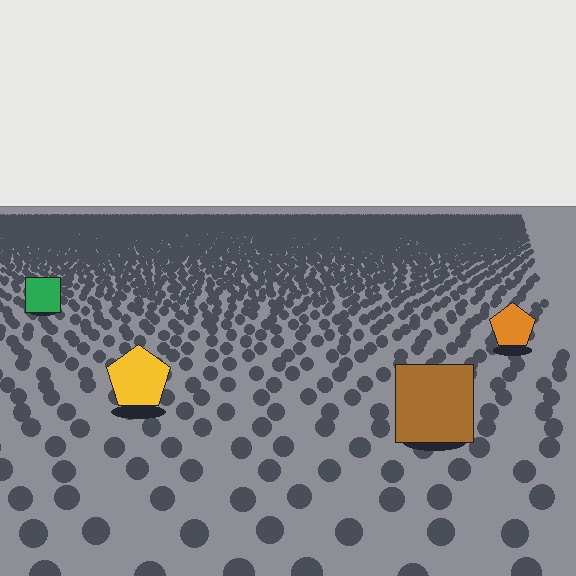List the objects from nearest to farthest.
From nearest to farthest: the brown square, the yellow pentagon, the orange pentagon, the green square.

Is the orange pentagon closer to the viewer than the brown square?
No. The brown square is closer — you can tell from the texture gradient: the ground texture is coarser near it.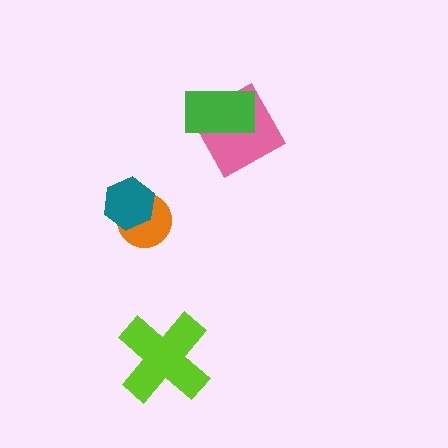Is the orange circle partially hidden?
Yes, it is partially covered by another shape.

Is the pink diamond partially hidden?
Yes, it is partially covered by another shape.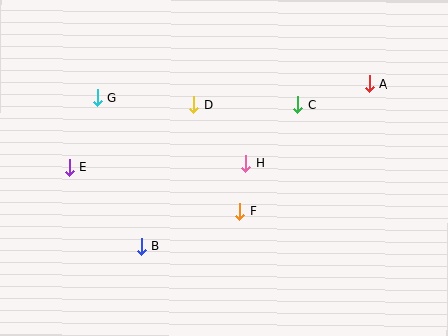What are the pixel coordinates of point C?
Point C is at (298, 104).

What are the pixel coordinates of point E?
Point E is at (69, 167).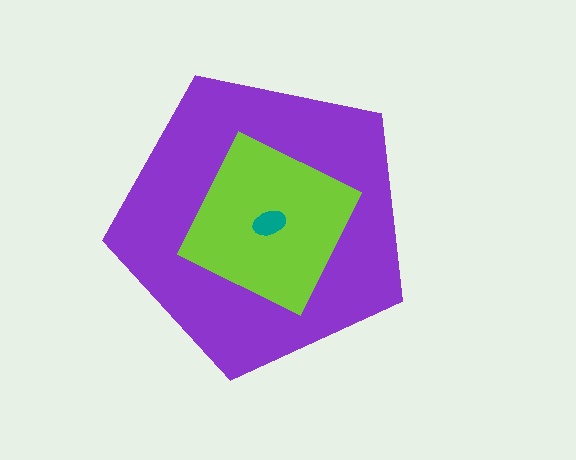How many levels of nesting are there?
3.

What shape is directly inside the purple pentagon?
The lime square.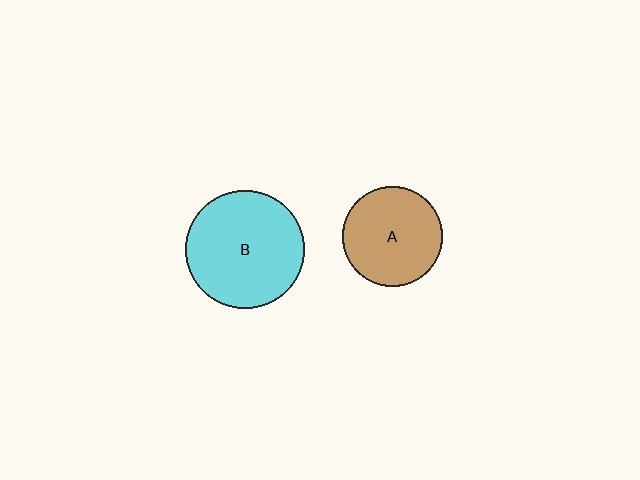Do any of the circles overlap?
No, none of the circles overlap.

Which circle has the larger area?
Circle B (cyan).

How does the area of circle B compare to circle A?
Approximately 1.4 times.